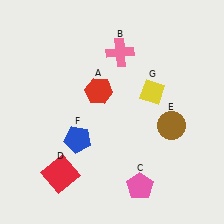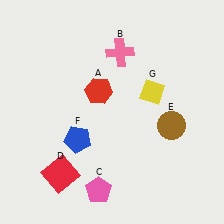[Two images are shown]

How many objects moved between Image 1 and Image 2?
1 object moved between the two images.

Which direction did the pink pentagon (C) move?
The pink pentagon (C) moved left.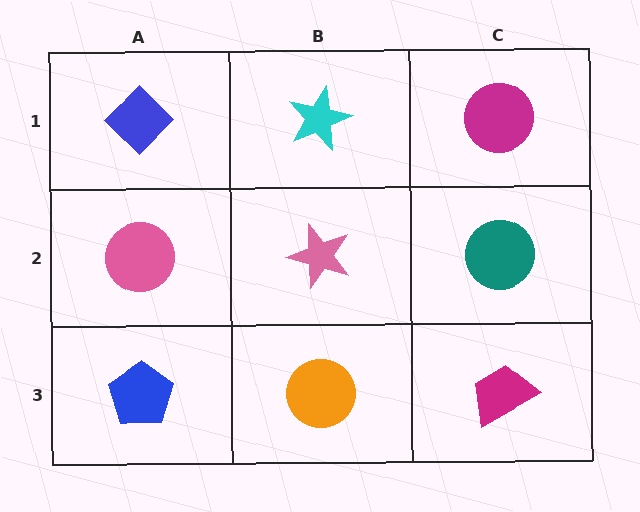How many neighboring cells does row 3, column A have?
2.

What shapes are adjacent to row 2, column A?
A blue diamond (row 1, column A), a blue pentagon (row 3, column A), a pink star (row 2, column B).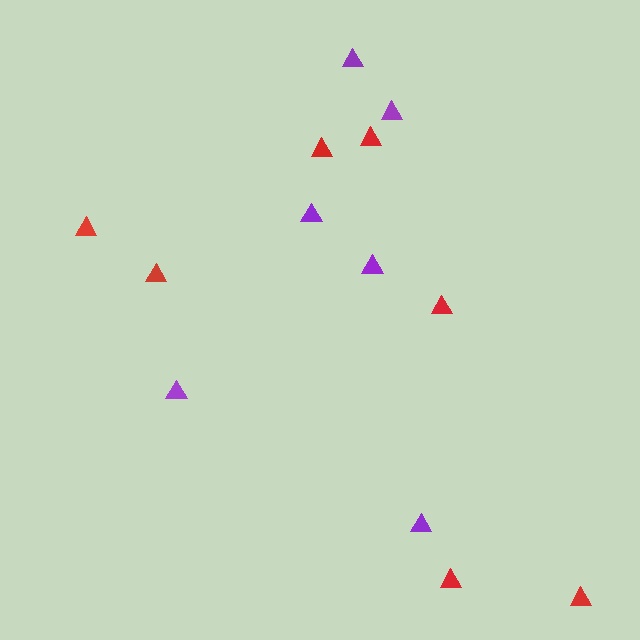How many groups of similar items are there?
There are 2 groups: one group of purple triangles (6) and one group of red triangles (7).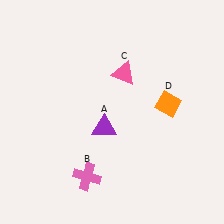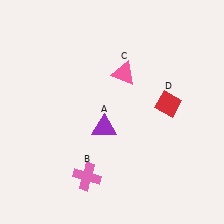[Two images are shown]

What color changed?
The diamond (D) changed from orange in Image 1 to red in Image 2.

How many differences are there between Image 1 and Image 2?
There is 1 difference between the two images.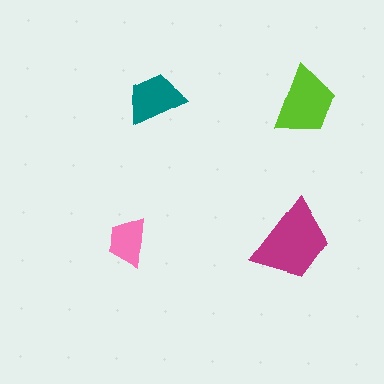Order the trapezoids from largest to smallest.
the magenta one, the lime one, the teal one, the pink one.